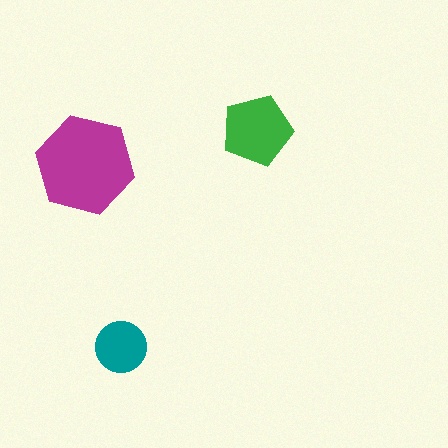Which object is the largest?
The magenta hexagon.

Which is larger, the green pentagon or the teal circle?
The green pentagon.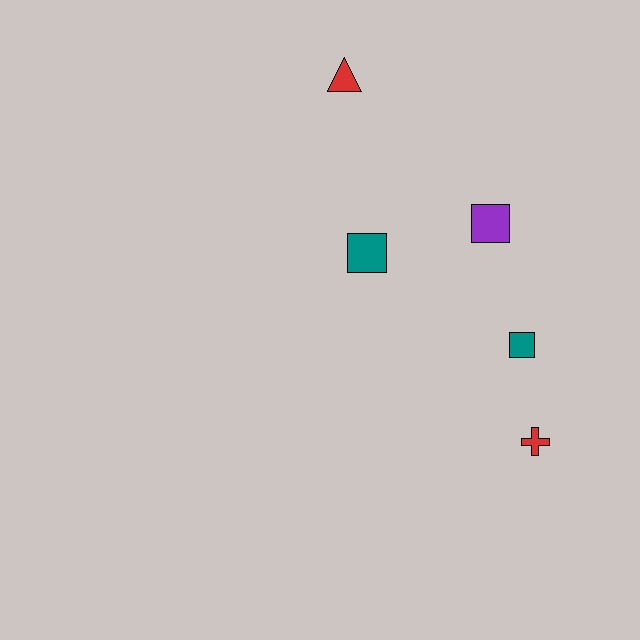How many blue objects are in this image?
There are no blue objects.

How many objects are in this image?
There are 5 objects.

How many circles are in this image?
There are no circles.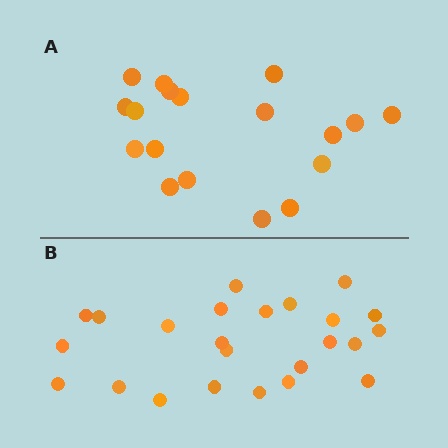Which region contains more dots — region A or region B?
Region B (the bottom region) has more dots.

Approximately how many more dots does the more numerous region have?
Region B has about 6 more dots than region A.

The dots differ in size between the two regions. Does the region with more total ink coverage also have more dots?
No. Region A has more total ink coverage because its dots are larger, but region B actually contains more individual dots. Total area can be misleading — the number of items is what matters here.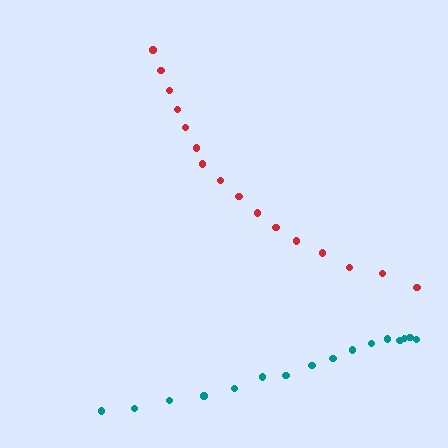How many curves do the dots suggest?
There are 2 distinct paths.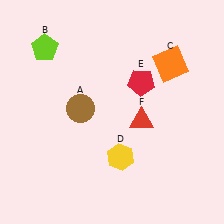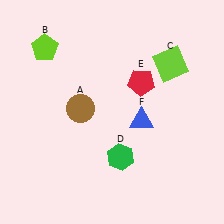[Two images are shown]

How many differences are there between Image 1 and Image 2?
There are 3 differences between the two images.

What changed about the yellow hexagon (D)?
In Image 1, D is yellow. In Image 2, it changed to green.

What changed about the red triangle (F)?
In Image 1, F is red. In Image 2, it changed to blue.